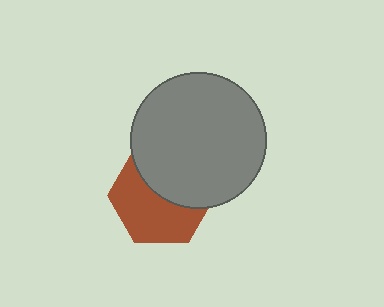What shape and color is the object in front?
The object in front is a gray circle.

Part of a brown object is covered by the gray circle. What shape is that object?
It is a hexagon.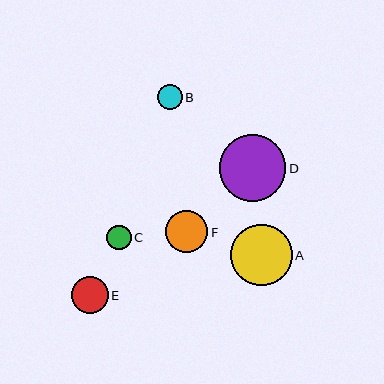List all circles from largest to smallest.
From largest to smallest: D, A, F, E, B, C.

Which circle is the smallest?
Circle C is the smallest with a size of approximately 25 pixels.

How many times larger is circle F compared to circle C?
Circle F is approximately 1.7 times the size of circle C.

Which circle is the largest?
Circle D is the largest with a size of approximately 67 pixels.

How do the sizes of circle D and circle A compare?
Circle D and circle A are approximately the same size.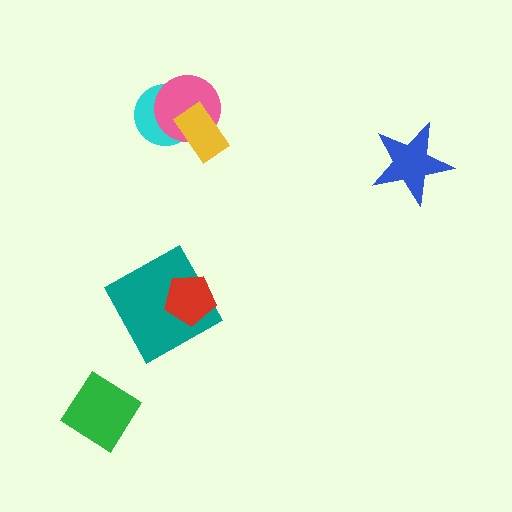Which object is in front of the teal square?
The red pentagon is in front of the teal square.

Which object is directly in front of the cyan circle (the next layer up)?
The pink circle is directly in front of the cyan circle.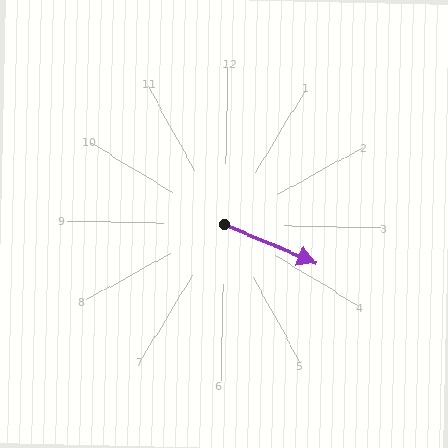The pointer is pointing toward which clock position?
Roughly 4 o'clock.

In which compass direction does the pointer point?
East.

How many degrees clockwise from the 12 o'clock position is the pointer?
Approximately 112 degrees.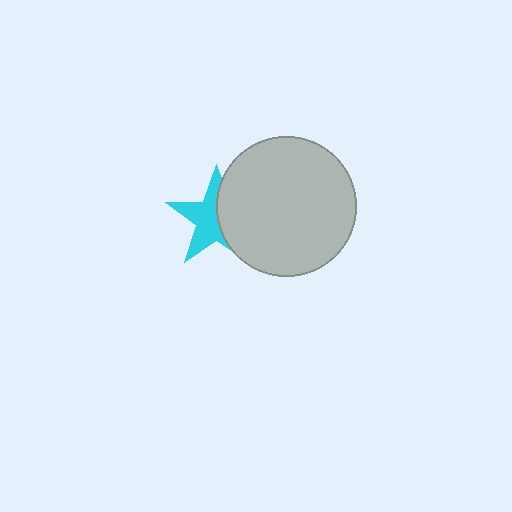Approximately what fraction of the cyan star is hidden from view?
Roughly 45% of the cyan star is hidden behind the light gray circle.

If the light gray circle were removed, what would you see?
You would see the complete cyan star.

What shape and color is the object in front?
The object in front is a light gray circle.